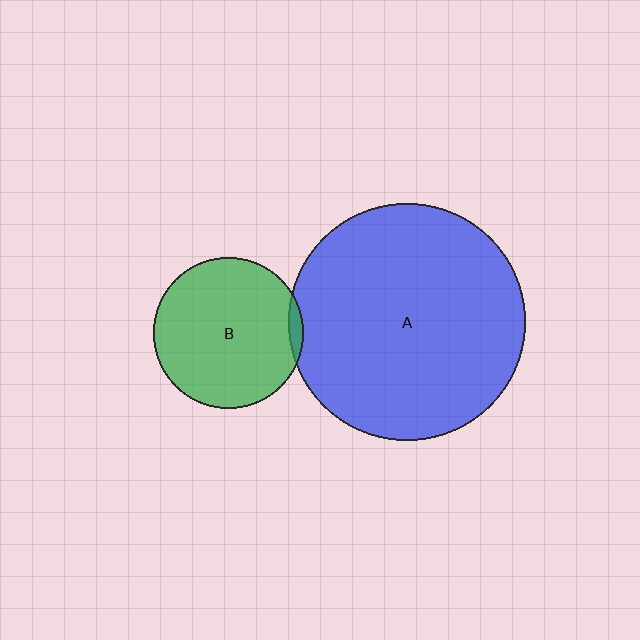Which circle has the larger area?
Circle A (blue).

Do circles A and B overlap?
Yes.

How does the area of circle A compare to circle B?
Approximately 2.5 times.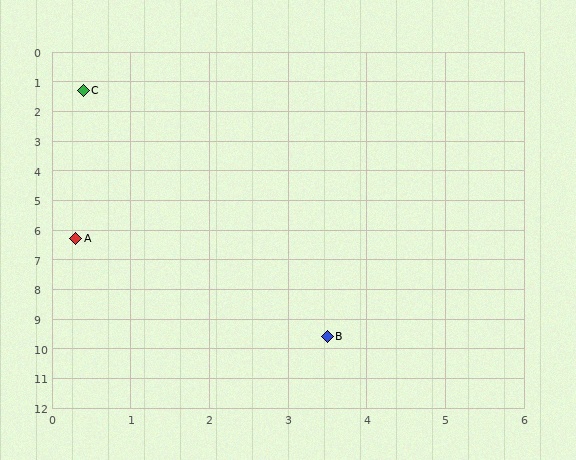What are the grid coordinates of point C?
Point C is at approximately (0.4, 1.3).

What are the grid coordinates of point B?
Point B is at approximately (3.5, 9.6).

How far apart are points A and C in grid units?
Points A and C are about 5.0 grid units apart.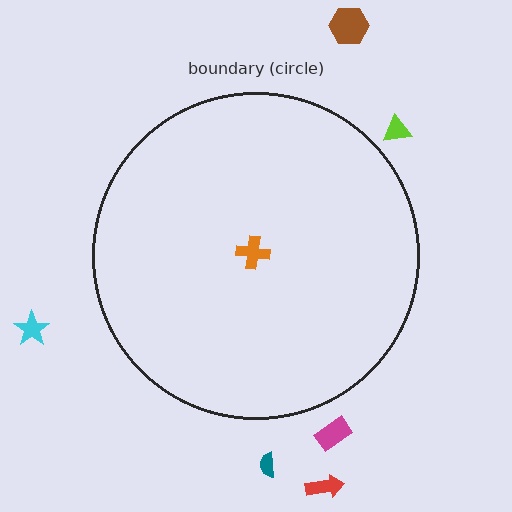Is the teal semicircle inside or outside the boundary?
Outside.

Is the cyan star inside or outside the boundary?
Outside.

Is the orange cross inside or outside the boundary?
Inside.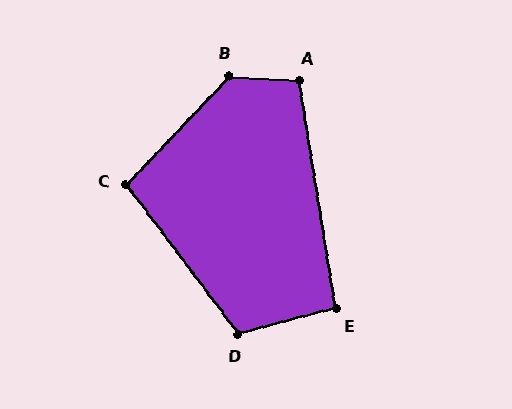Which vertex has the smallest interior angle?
E, at approximately 96 degrees.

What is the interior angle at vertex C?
Approximately 100 degrees (obtuse).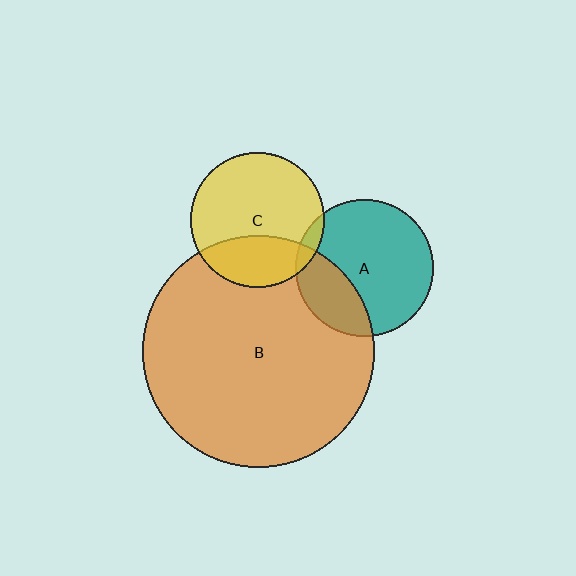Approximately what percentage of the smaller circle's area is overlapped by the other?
Approximately 30%.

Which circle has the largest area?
Circle B (orange).